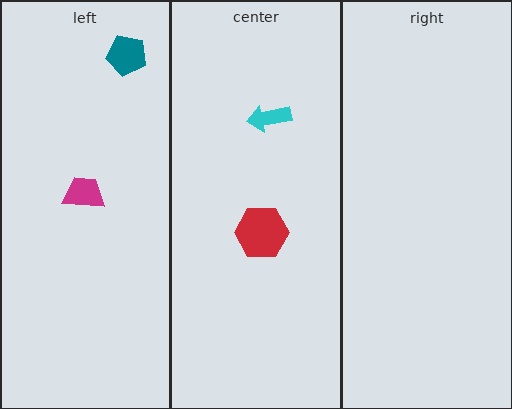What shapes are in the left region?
The magenta trapezoid, the teal pentagon.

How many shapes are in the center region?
2.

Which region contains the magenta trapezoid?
The left region.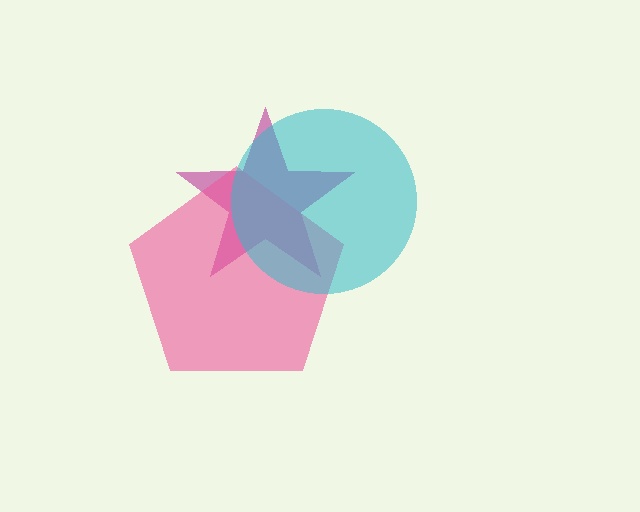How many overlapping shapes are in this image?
There are 3 overlapping shapes in the image.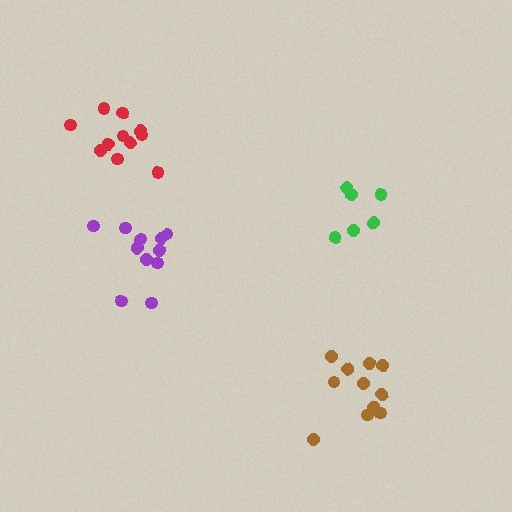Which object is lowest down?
The brown cluster is bottommost.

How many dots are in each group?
Group 1: 6 dots, Group 2: 11 dots, Group 3: 11 dots, Group 4: 11 dots (39 total).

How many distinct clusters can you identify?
There are 4 distinct clusters.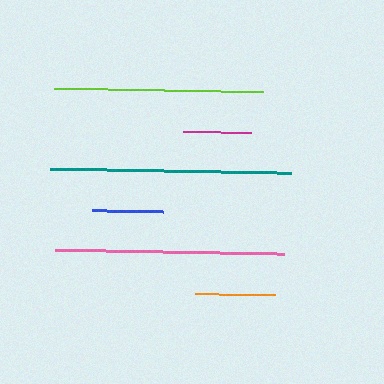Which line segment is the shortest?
The magenta line is the shortest at approximately 67 pixels.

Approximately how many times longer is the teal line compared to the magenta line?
The teal line is approximately 3.6 times the length of the magenta line.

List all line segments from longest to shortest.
From longest to shortest: teal, pink, lime, orange, blue, magenta.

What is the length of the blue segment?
The blue segment is approximately 71 pixels long.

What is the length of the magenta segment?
The magenta segment is approximately 67 pixels long.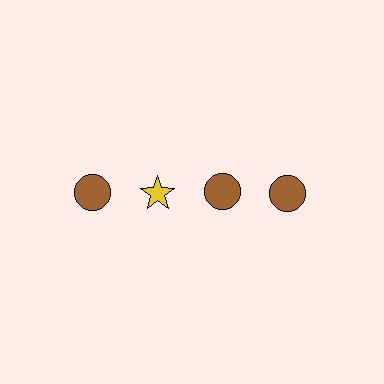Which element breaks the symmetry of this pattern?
The yellow star in the top row, second from left column breaks the symmetry. All other shapes are brown circles.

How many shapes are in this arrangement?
There are 4 shapes arranged in a grid pattern.